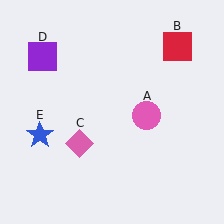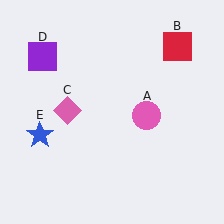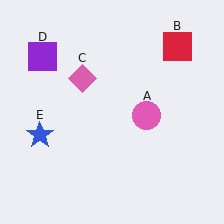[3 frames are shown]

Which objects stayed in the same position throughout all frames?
Pink circle (object A) and red square (object B) and purple square (object D) and blue star (object E) remained stationary.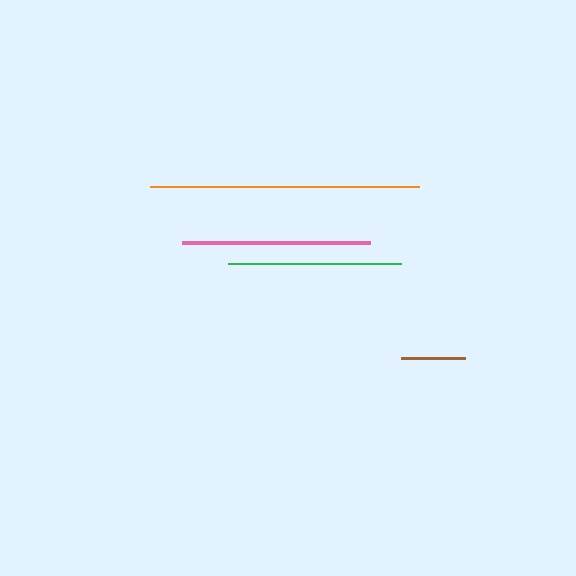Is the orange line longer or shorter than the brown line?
The orange line is longer than the brown line.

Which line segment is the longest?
The orange line is the longest at approximately 269 pixels.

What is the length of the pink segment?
The pink segment is approximately 188 pixels long.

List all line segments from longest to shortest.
From longest to shortest: orange, pink, green, brown.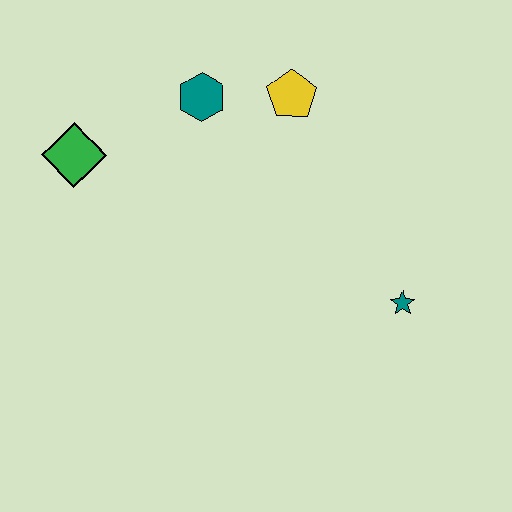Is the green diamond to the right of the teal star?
No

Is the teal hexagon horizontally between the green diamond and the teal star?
Yes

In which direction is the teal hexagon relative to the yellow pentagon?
The teal hexagon is to the left of the yellow pentagon.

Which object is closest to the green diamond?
The teal hexagon is closest to the green diamond.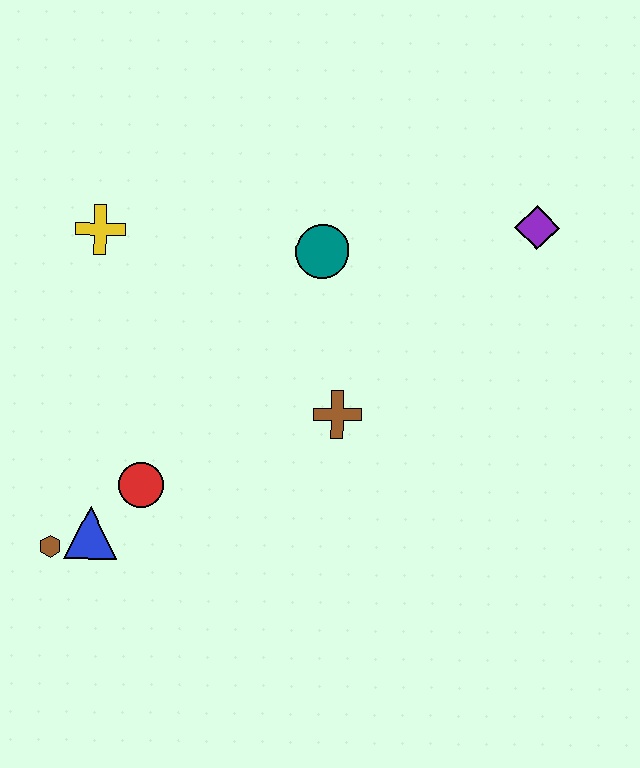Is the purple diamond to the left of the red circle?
No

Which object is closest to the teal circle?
The brown cross is closest to the teal circle.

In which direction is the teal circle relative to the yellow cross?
The teal circle is to the right of the yellow cross.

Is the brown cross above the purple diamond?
No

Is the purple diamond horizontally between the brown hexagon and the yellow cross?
No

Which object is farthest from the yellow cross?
The purple diamond is farthest from the yellow cross.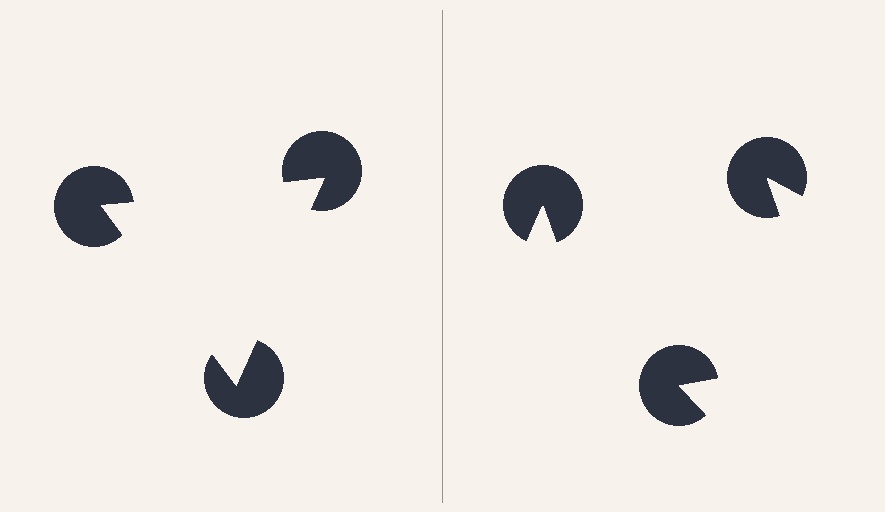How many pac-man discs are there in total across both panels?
6 — 3 on each side.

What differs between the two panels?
The pac-man discs are positioned identically on both sides; only the wedge orientations differ. On the left they align to a triangle; on the right they are misaligned.